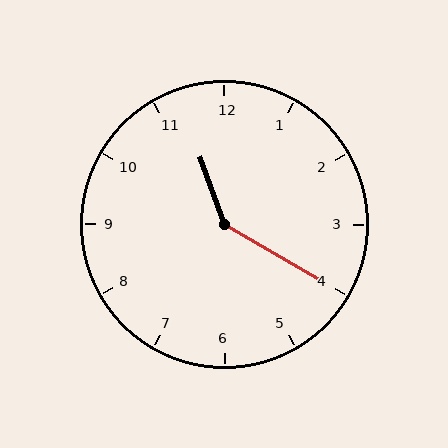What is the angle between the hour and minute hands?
Approximately 140 degrees.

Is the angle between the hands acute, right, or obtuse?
It is obtuse.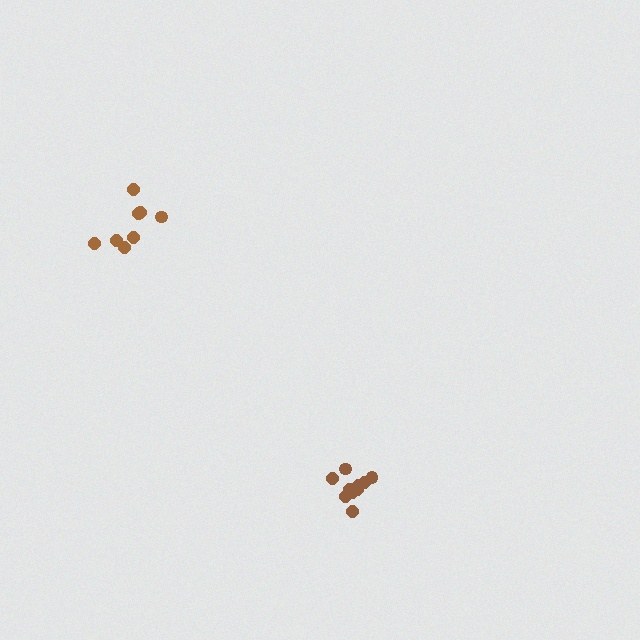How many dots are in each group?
Group 1: 8 dots, Group 2: 10 dots (18 total).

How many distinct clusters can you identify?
There are 2 distinct clusters.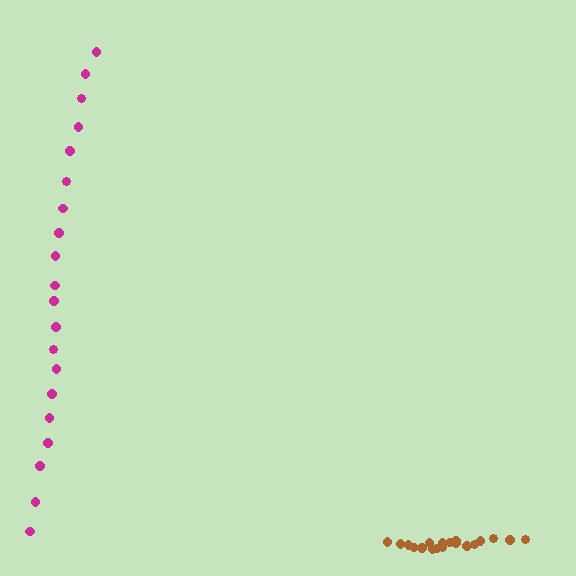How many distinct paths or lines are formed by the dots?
There are 2 distinct paths.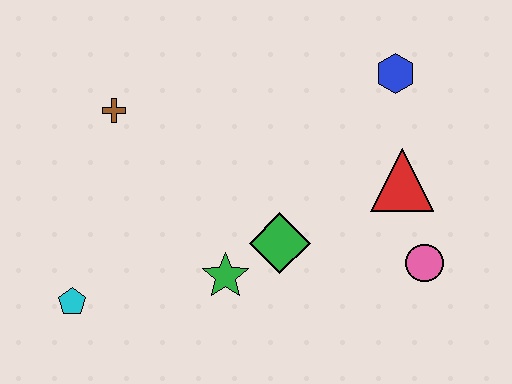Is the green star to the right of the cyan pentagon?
Yes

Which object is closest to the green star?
The green diamond is closest to the green star.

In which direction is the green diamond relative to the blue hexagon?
The green diamond is below the blue hexagon.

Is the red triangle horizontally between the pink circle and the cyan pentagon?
Yes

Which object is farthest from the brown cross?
The pink circle is farthest from the brown cross.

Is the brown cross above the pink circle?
Yes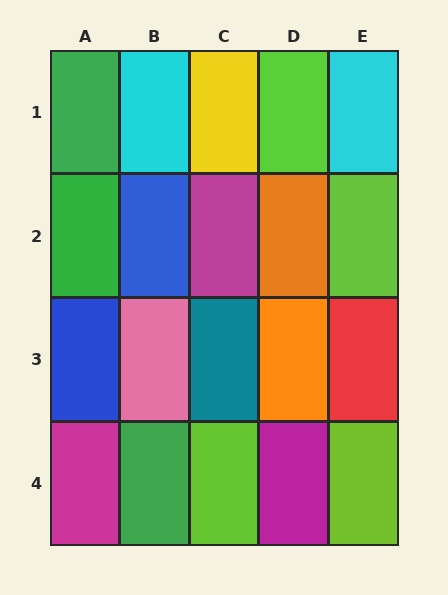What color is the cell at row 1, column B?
Cyan.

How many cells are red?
1 cell is red.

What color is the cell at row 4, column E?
Lime.